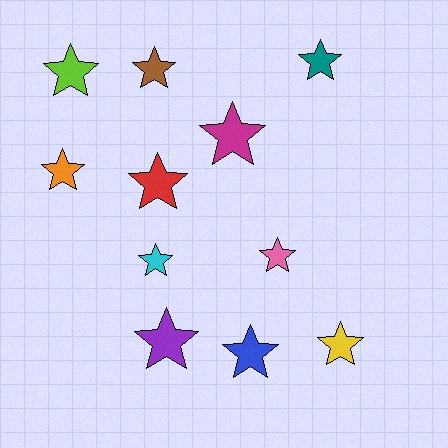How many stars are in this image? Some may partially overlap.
There are 11 stars.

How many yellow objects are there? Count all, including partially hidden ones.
There is 1 yellow object.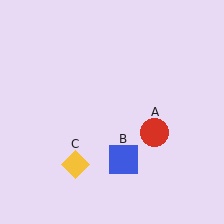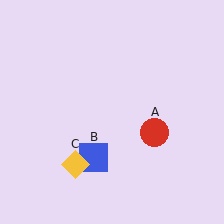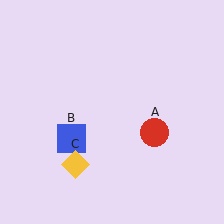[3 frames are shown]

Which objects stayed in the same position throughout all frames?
Red circle (object A) and yellow diamond (object C) remained stationary.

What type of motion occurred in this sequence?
The blue square (object B) rotated clockwise around the center of the scene.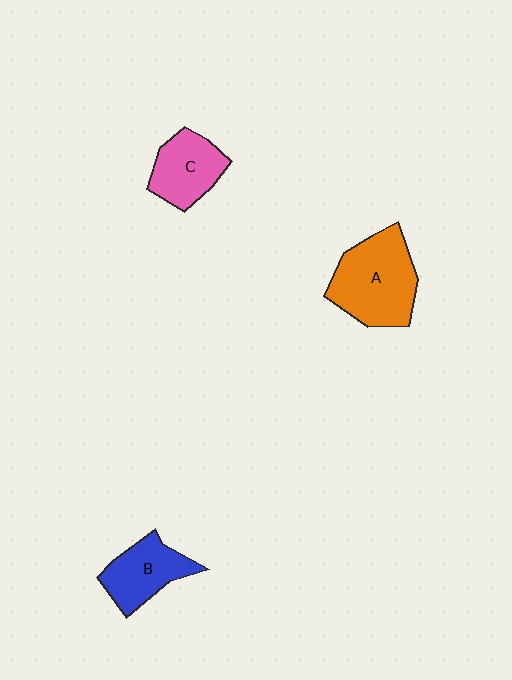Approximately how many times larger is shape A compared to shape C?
Approximately 1.6 times.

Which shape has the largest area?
Shape A (orange).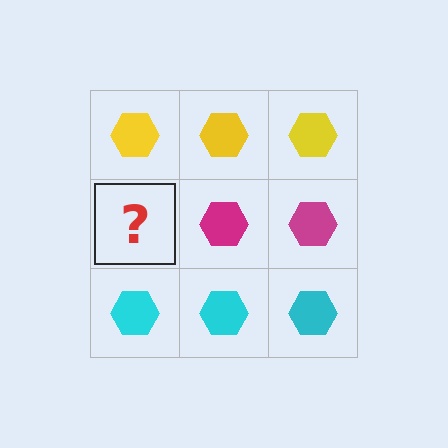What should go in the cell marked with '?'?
The missing cell should contain a magenta hexagon.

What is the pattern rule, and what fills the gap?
The rule is that each row has a consistent color. The gap should be filled with a magenta hexagon.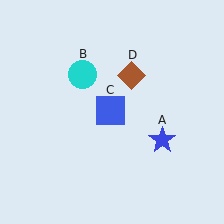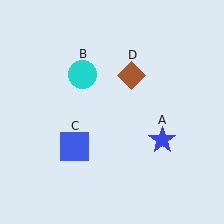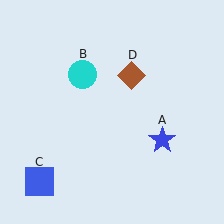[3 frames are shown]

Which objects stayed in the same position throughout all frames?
Blue star (object A) and cyan circle (object B) and brown diamond (object D) remained stationary.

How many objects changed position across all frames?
1 object changed position: blue square (object C).